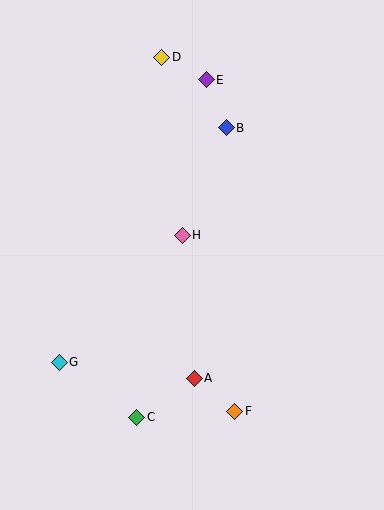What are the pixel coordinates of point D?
Point D is at (162, 57).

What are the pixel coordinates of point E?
Point E is at (206, 80).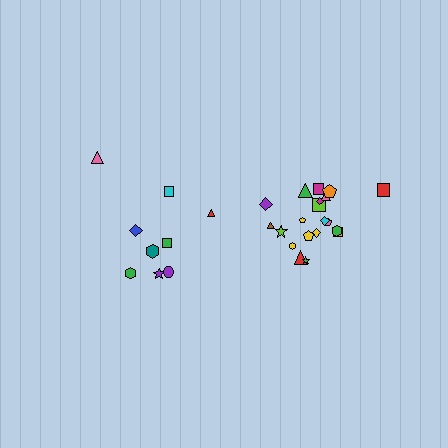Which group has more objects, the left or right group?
The right group.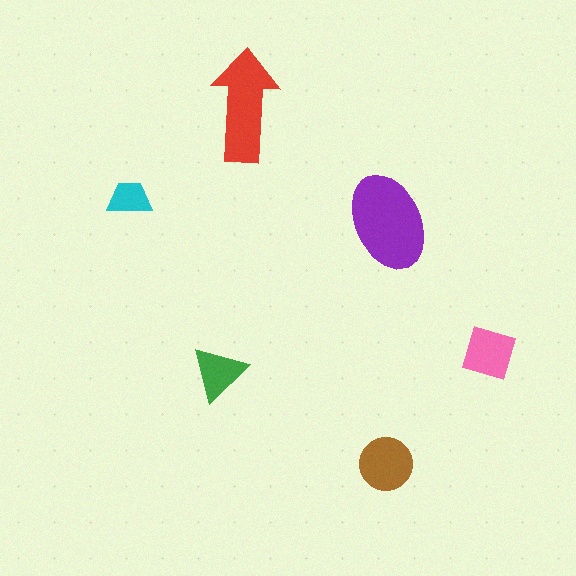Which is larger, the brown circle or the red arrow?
The red arrow.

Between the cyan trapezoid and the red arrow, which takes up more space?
The red arrow.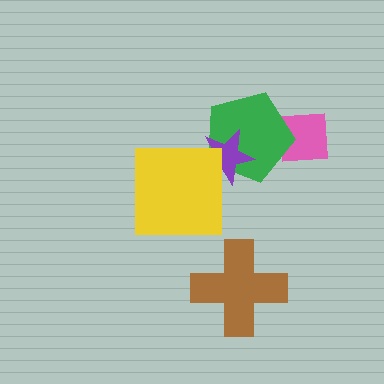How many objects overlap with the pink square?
1 object overlaps with the pink square.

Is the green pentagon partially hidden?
Yes, it is partially covered by another shape.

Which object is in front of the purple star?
The yellow square is in front of the purple star.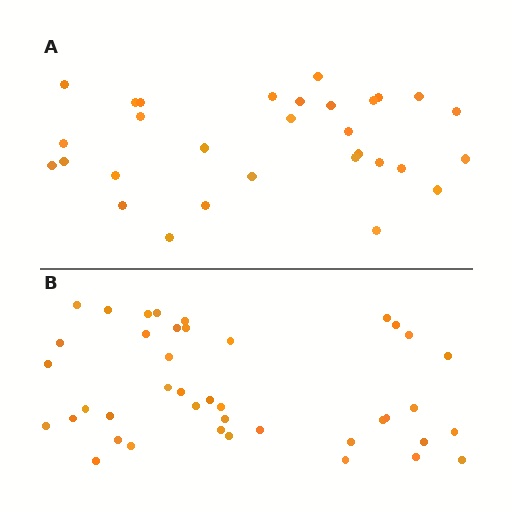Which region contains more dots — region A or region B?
Region B (the bottom region) has more dots.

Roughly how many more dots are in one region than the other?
Region B has roughly 12 or so more dots than region A.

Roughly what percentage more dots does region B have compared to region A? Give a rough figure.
About 35% more.